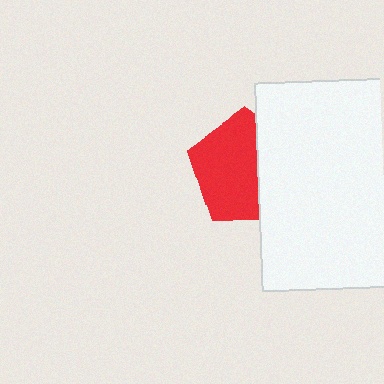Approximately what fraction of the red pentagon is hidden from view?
Roughly 39% of the red pentagon is hidden behind the white rectangle.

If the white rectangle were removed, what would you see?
You would see the complete red pentagon.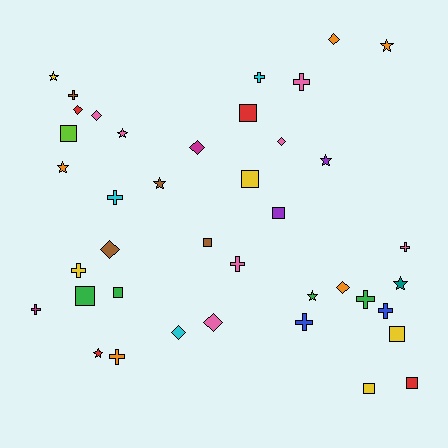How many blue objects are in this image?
There are 2 blue objects.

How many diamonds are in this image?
There are 9 diamonds.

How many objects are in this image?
There are 40 objects.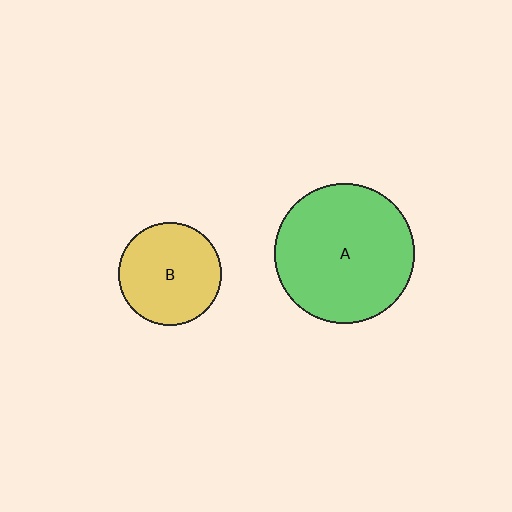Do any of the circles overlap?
No, none of the circles overlap.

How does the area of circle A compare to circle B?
Approximately 1.8 times.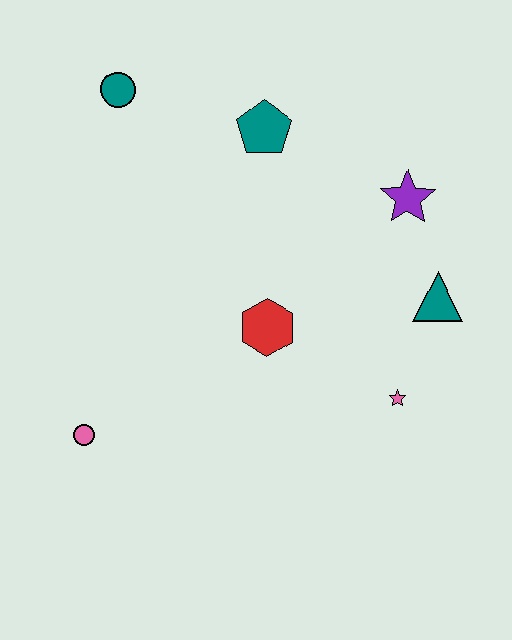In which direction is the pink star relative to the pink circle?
The pink star is to the right of the pink circle.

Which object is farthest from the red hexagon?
The teal circle is farthest from the red hexagon.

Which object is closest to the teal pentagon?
The teal circle is closest to the teal pentagon.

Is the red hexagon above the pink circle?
Yes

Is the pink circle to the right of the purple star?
No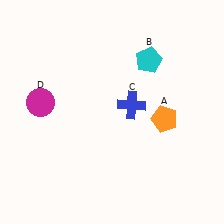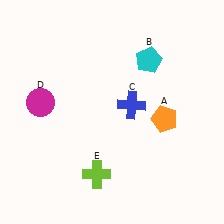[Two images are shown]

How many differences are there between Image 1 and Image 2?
There is 1 difference between the two images.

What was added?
A lime cross (E) was added in Image 2.